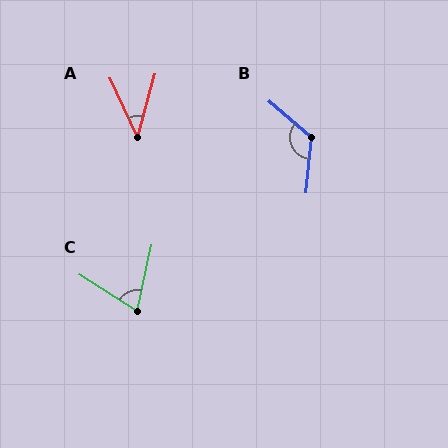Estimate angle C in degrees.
Approximately 70 degrees.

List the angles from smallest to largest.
A (40°), C (70°), B (125°).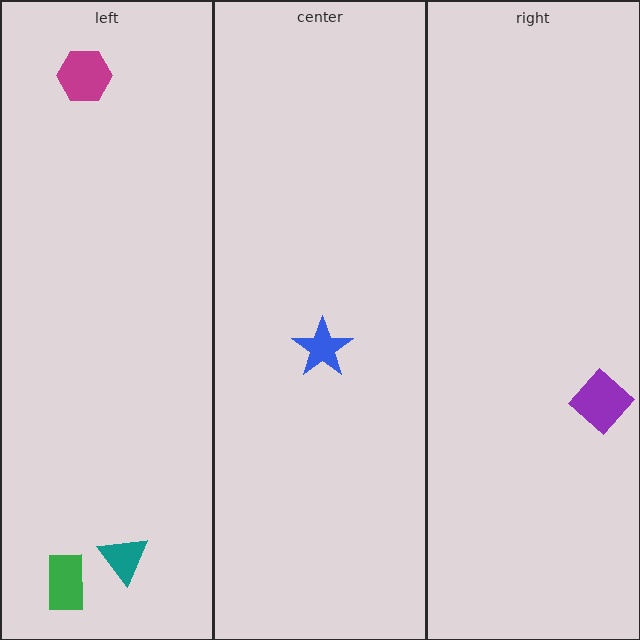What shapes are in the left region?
The green rectangle, the magenta hexagon, the teal triangle.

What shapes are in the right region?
The purple diamond.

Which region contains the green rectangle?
The left region.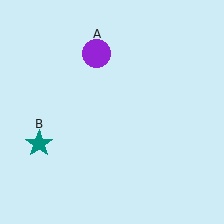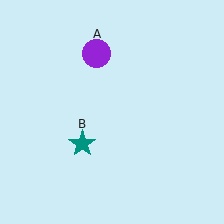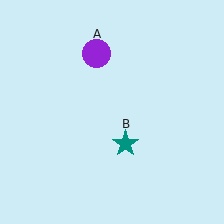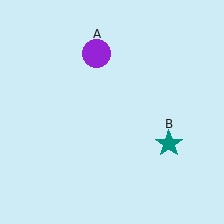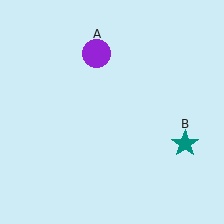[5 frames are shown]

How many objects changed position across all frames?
1 object changed position: teal star (object B).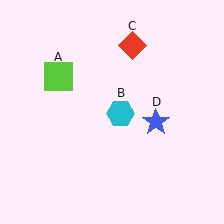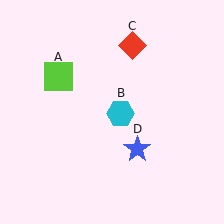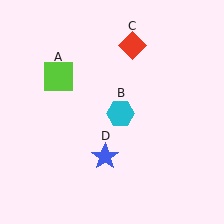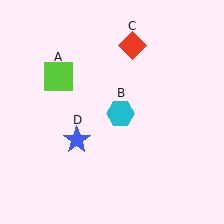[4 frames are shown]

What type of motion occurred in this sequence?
The blue star (object D) rotated clockwise around the center of the scene.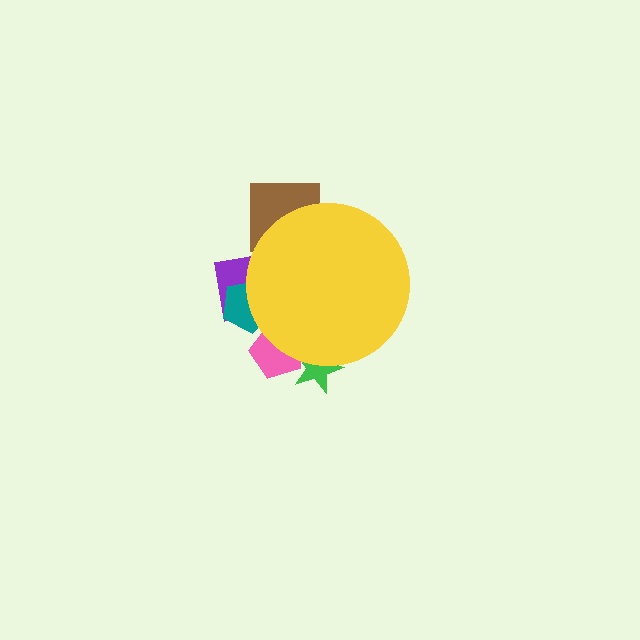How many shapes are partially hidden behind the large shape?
5 shapes are partially hidden.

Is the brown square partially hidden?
Yes, the brown square is partially hidden behind the yellow circle.